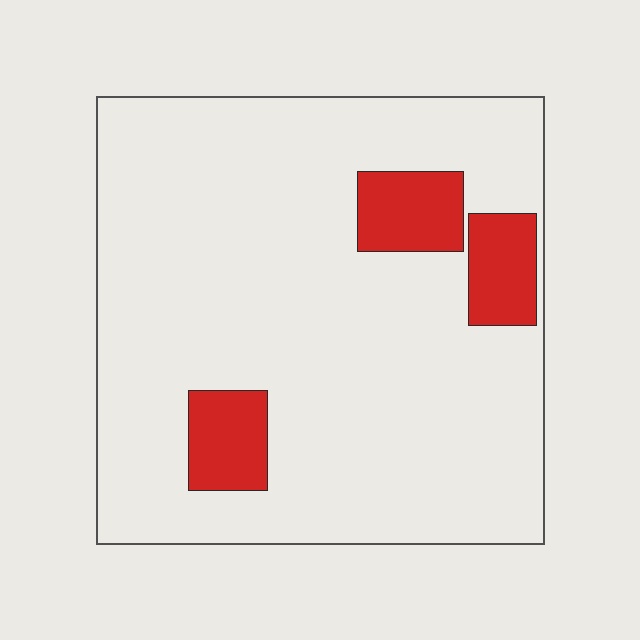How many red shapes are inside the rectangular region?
3.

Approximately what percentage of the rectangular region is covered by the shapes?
Approximately 10%.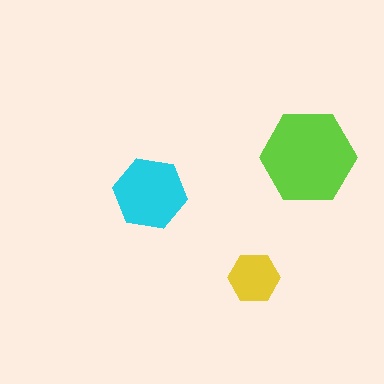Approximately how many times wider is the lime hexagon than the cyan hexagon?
About 1.5 times wider.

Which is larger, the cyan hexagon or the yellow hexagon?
The cyan one.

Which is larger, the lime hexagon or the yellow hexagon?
The lime one.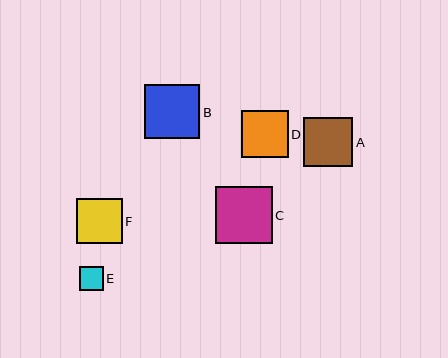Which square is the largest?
Square C is the largest with a size of approximately 57 pixels.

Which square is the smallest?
Square E is the smallest with a size of approximately 24 pixels.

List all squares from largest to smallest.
From largest to smallest: C, B, A, D, F, E.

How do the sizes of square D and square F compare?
Square D and square F are approximately the same size.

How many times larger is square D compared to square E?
Square D is approximately 2.0 times the size of square E.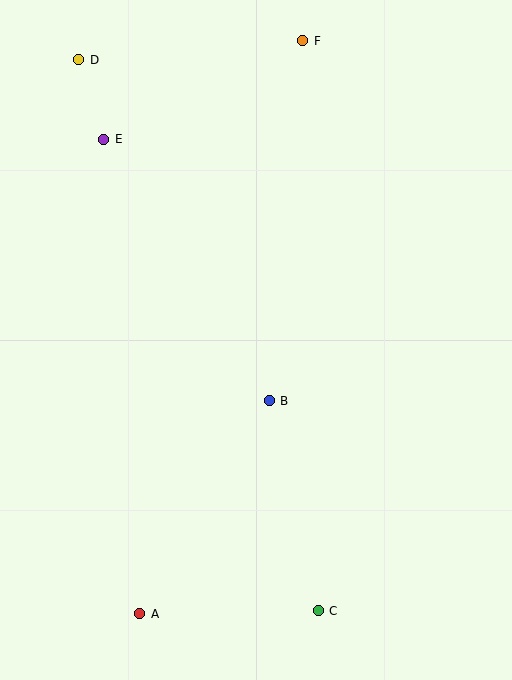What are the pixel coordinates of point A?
Point A is at (140, 614).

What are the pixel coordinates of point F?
Point F is at (303, 41).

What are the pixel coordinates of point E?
Point E is at (104, 139).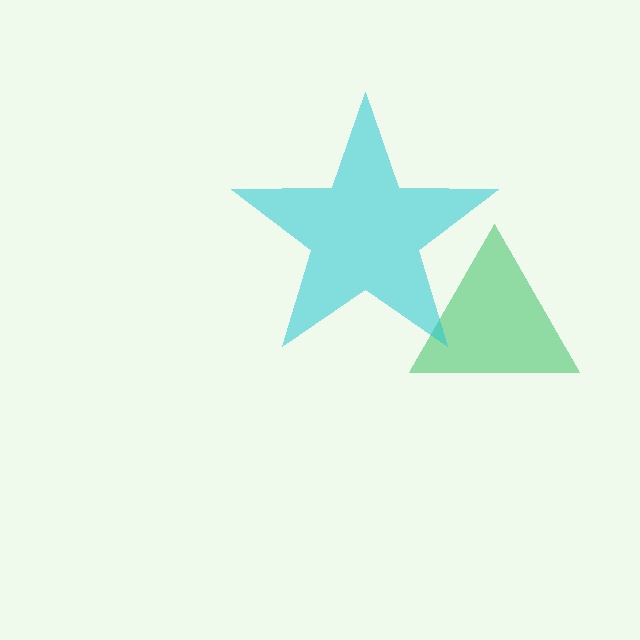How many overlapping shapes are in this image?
There are 2 overlapping shapes in the image.